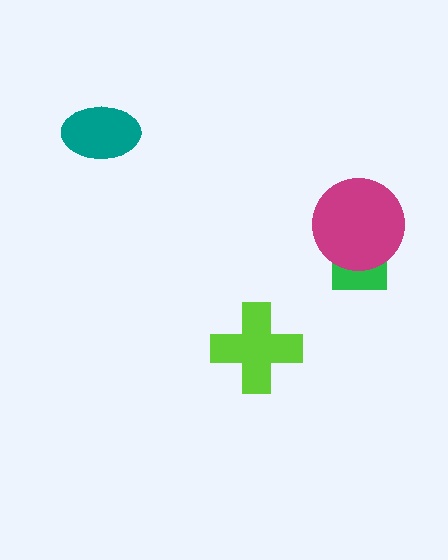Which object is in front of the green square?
The magenta circle is in front of the green square.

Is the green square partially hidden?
Yes, it is partially covered by another shape.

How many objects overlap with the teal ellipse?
0 objects overlap with the teal ellipse.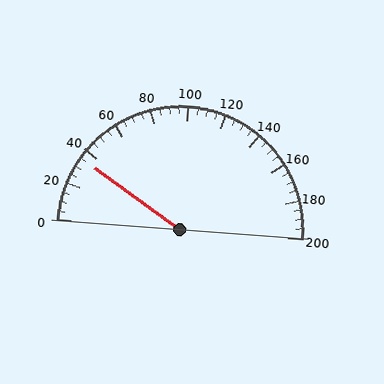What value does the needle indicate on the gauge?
The needle indicates approximately 35.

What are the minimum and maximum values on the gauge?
The gauge ranges from 0 to 200.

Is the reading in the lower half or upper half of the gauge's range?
The reading is in the lower half of the range (0 to 200).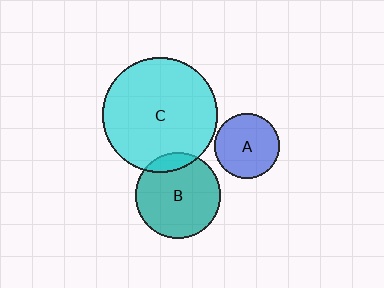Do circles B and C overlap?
Yes.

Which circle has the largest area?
Circle C (cyan).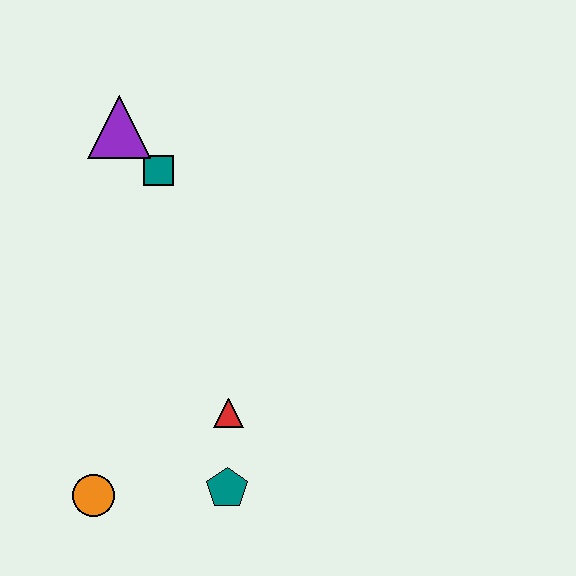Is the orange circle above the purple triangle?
No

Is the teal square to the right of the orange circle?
Yes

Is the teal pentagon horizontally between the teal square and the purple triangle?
No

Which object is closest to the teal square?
The purple triangle is closest to the teal square.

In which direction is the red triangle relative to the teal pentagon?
The red triangle is above the teal pentagon.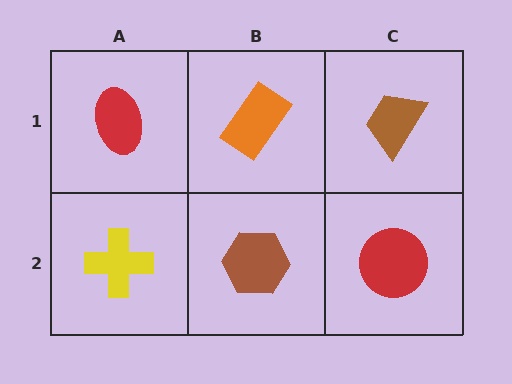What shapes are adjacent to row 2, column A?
A red ellipse (row 1, column A), a brown hexagon (row 2, column B).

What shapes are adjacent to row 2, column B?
An orange rectangle (row 1, column B), a yellow cross (row 2, column A), a red circle (row 2, column C).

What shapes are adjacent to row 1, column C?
A red circle (row 2, column C), an orange rectangle (row 1, column B).